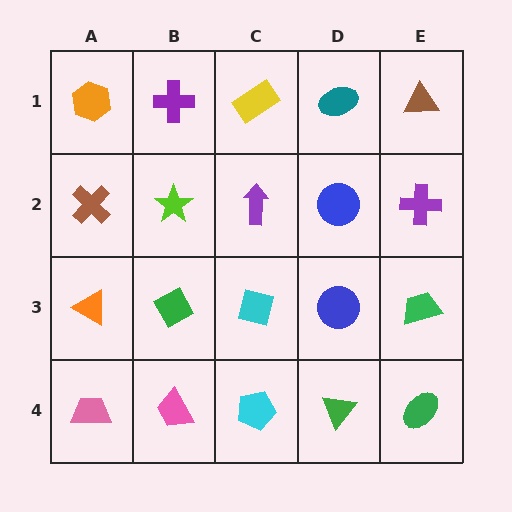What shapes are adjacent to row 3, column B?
A lime star (row 2, column B), a pink trapezoid (row 4, column B), an orange triangle (row 3, column A), a cyan square (row 3, column C).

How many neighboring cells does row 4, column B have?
3.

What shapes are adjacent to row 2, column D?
A teal ellipse (row 1, column D), a blue circle (row 3, column D), a purple arrow (row 2, column C), a purple cross (row 2, column E).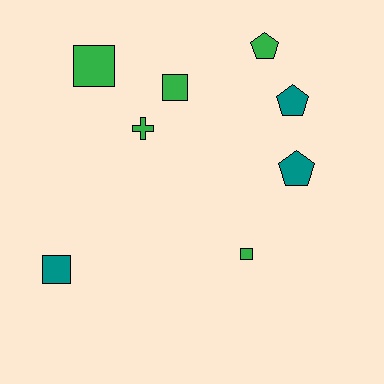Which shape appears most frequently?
Square, with 4 objects.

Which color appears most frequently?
Green, with 5 objects.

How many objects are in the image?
There are 8 objects.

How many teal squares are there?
There is 1 teal square.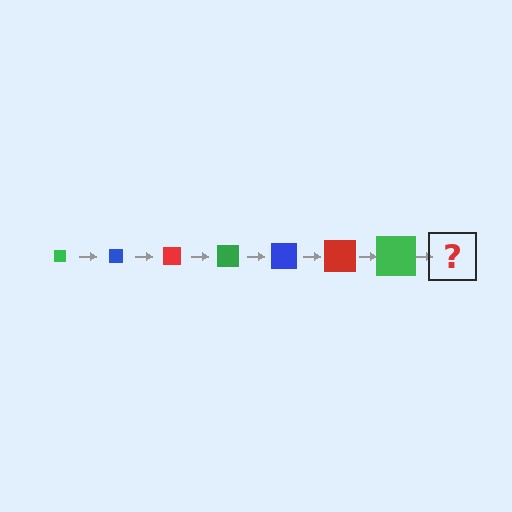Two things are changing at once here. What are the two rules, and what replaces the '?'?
The two rules are that the square grows larger each step and the color cycles through green, blue, and red. The '?' should be a blue square, larger than the previous one.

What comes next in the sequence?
The next element should be a blue square, larger than the previous one.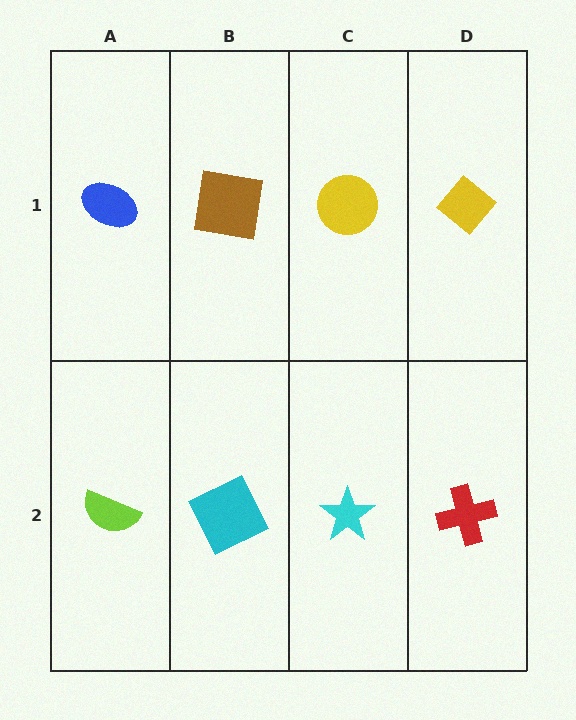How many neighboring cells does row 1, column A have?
2.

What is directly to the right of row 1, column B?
A yellow circle.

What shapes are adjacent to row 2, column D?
A yellow diamond (row 1, column D), a cyan star (row 2, column C).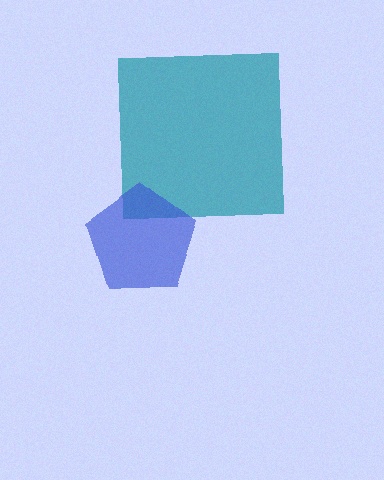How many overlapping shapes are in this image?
There are 2 overlapping shapes in the image.